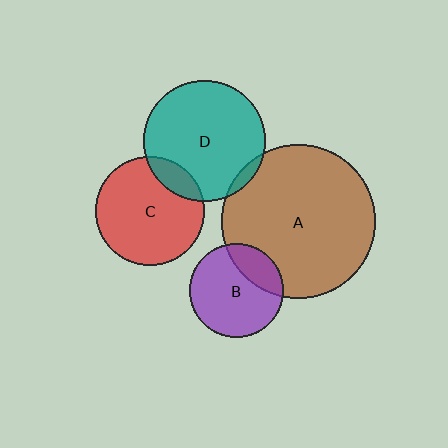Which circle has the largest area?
Circle A (brown).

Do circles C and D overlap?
Yes.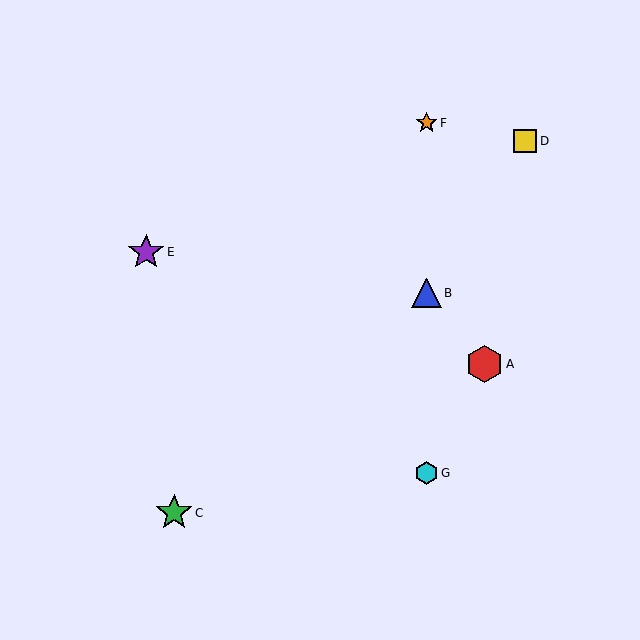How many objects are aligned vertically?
3 objects (B, F, G) are aligned vertically.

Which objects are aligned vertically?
Objects B, F, G are aligned vertically.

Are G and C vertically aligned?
No, G is at x≈427 and C is at x≈174.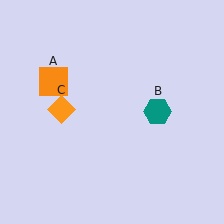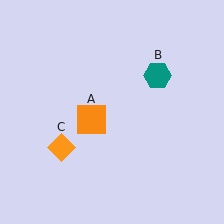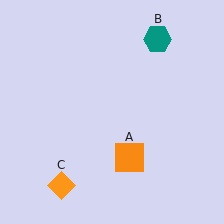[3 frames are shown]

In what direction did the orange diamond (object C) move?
The orange diamond (object C) moved down.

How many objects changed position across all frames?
3 objects changed position: orange square (object A), teal hexagon (object B), orange diamond (object C).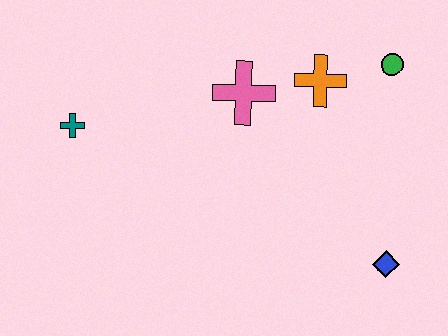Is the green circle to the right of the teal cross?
Yes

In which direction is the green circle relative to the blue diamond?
The green circle is above the blue diamond.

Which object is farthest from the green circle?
The teal cross is farthest from the green circle.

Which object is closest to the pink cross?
The orange cross is closest to the pink cross.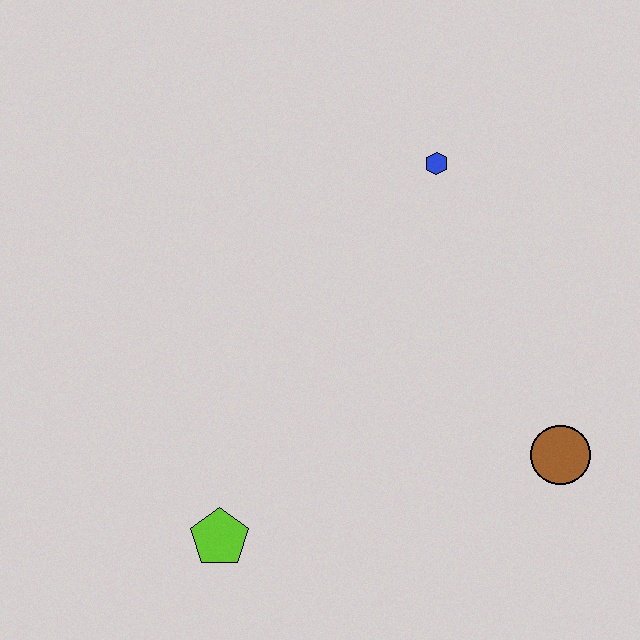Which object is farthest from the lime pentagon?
The blue hexagon is farthest from the lime pentagon.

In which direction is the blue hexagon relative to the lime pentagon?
The blue hexagon is above the lime pentagon.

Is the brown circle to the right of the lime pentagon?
Yes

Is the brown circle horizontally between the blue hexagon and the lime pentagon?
No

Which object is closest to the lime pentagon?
The brown circle is closest to the lime pentagon.